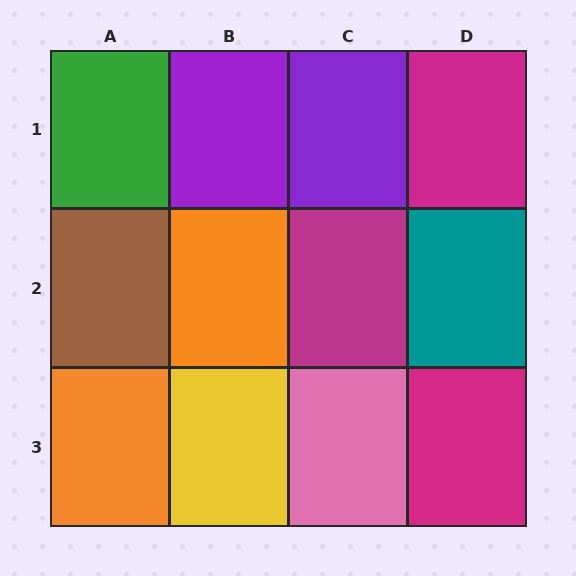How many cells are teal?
1 cell is teal.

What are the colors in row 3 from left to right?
Orange, yellow, pink, magenta.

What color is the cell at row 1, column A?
Green.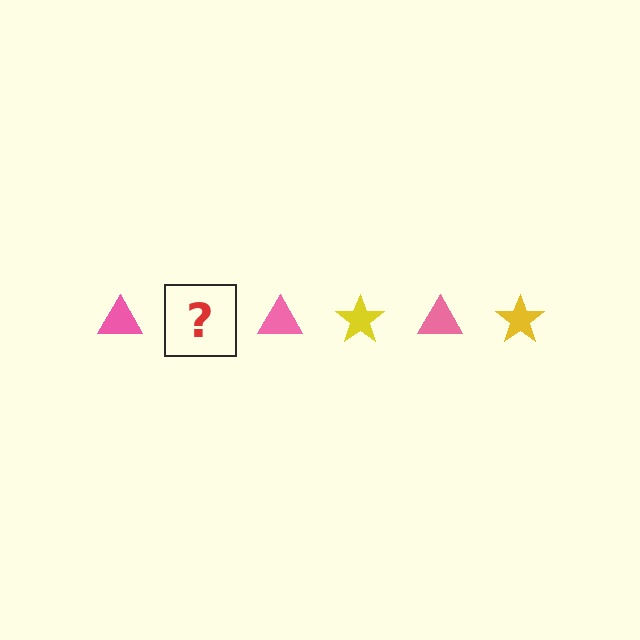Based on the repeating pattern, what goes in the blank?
The blank should be a yellow star.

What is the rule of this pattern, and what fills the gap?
The rule is that the pattern alternates between pink triangle and yellow star. The gap should be filled with a yellow star.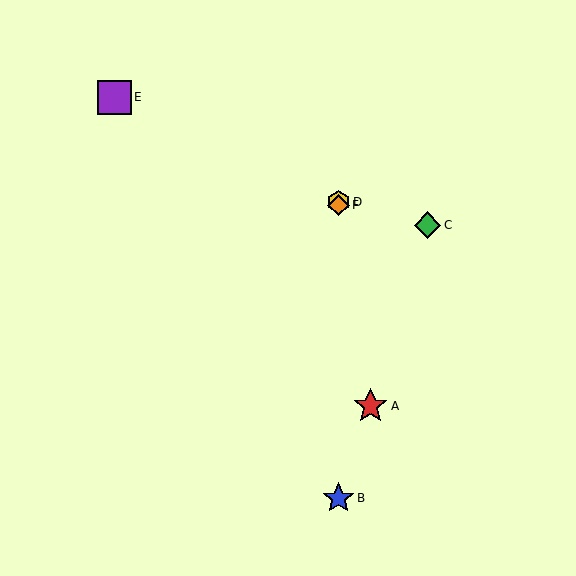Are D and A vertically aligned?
No, D is at x≈339 and A is at x≈371.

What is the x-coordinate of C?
Object C is at x≈427.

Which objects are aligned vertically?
Objects B, D, F are aligned vertically.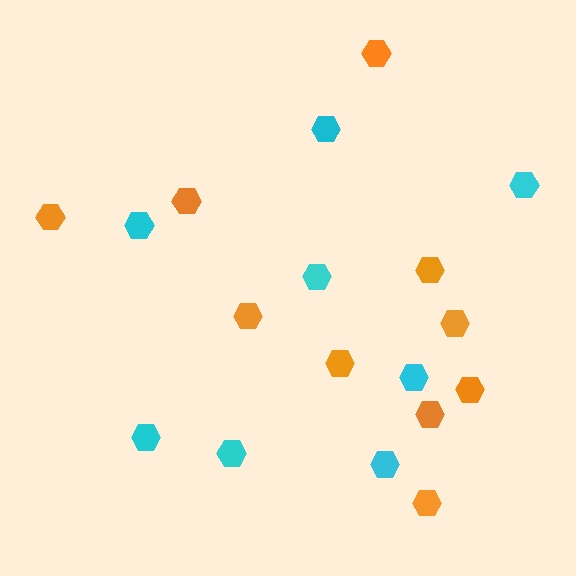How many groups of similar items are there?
There are 2 groups: one group of cyan hexagons (8) and one group of orange hexagons (10).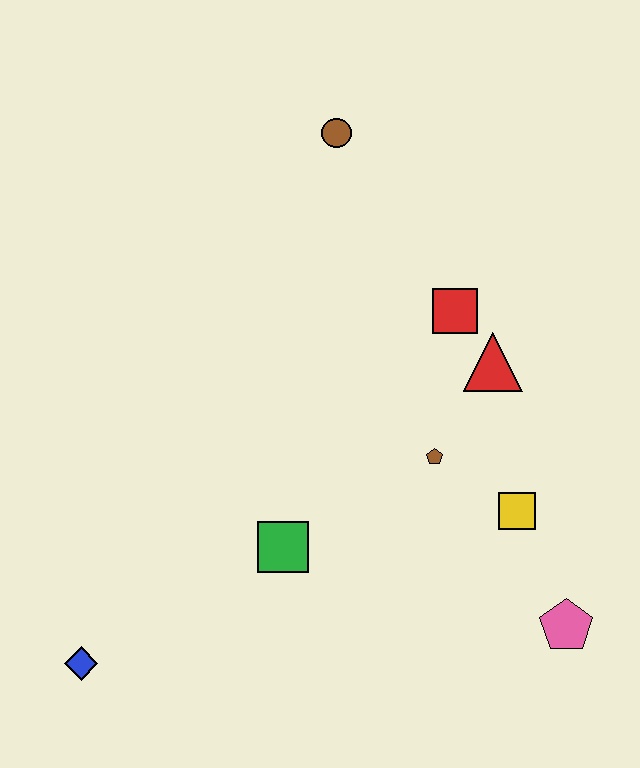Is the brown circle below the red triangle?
No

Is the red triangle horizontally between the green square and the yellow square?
Yes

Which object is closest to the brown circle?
The red square is closest to the brown circle.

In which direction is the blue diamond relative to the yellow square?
The blue diamond is to the left of the yellow square.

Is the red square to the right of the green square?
Yes